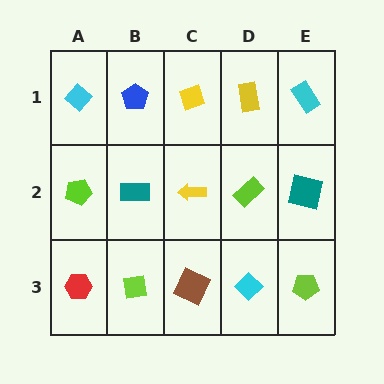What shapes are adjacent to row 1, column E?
A teal square (row 2, column E), a yellow rectangle (row 1, column D).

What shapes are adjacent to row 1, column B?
A teal rectangle (row 2, column B), a cyan diamond (row 1, column A), a yellow diamond (row 1, column C).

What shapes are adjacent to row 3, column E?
A teal square (row 2, column E), a cyan diamond (row 3, column D).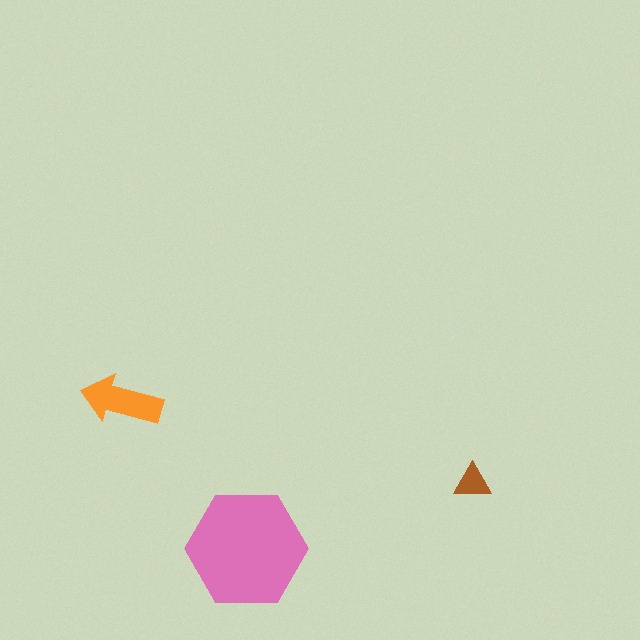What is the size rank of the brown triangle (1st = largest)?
3rd.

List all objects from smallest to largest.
The brown triangle, the orange arrow, the pink hexagon.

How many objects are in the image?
There are 3 objects in the image.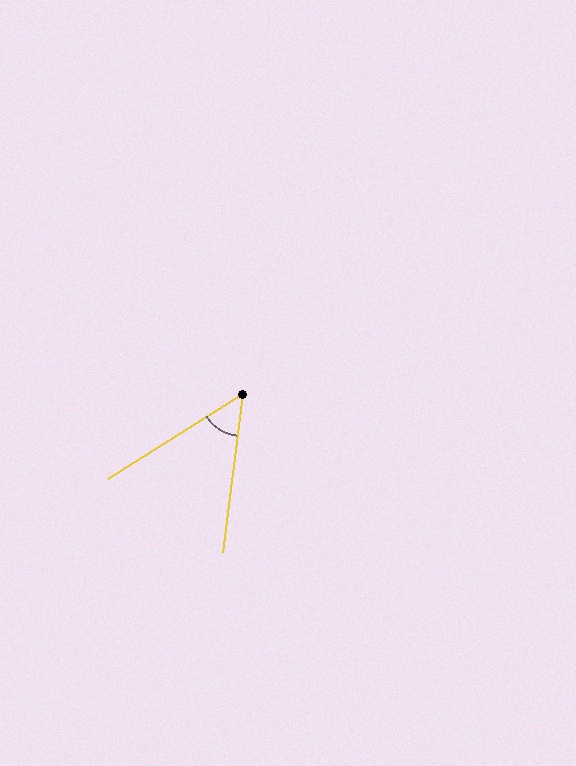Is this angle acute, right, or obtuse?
It is acute.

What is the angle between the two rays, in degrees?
Approximately 51 degrees.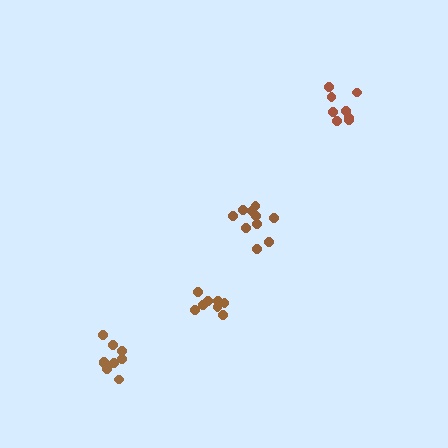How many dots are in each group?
Group 1: 10 dots, Group 2: 8 dots, Group 3: 9 dots, Group 4: 8 dots (35 total).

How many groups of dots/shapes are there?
There are 4 groups.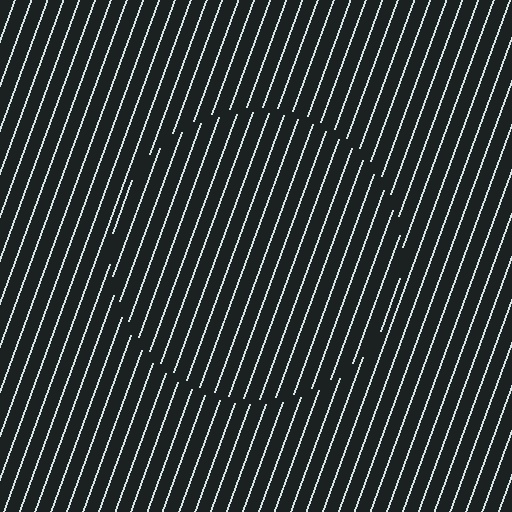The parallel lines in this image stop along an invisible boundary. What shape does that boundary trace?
An illusory circle. The interior of the shape contains the same grating, shifted by half a period — the contour is defined by the phase discontinuity where line-ends from the inner and outer gratings abut.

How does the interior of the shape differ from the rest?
The interior of the shape contains the same grating, shifted by half a period — the contour is defined by the phase discontinuity where line-ends from the inner and outer gratings abut.